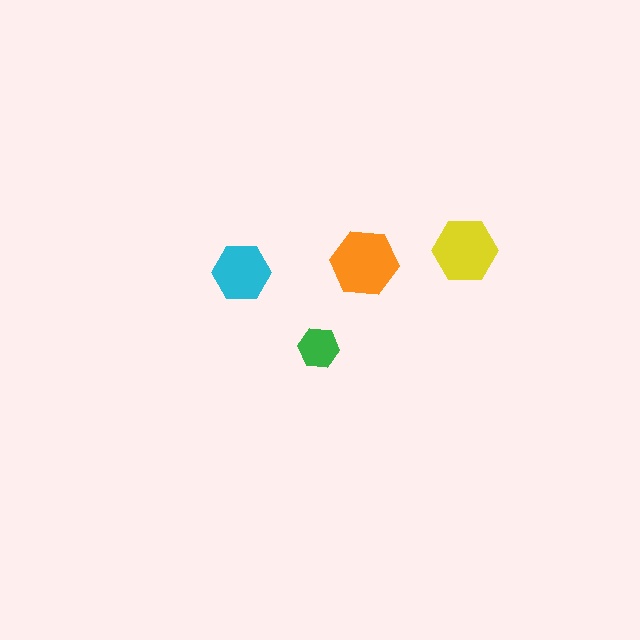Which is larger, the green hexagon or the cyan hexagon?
The cyan one.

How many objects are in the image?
There are 4 objects in the image.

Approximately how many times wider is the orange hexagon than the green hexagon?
About 1.5 times wider.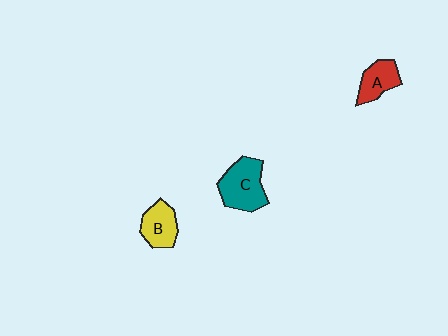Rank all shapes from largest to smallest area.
From largest to smallest: C (teal), B (yellow), A (red).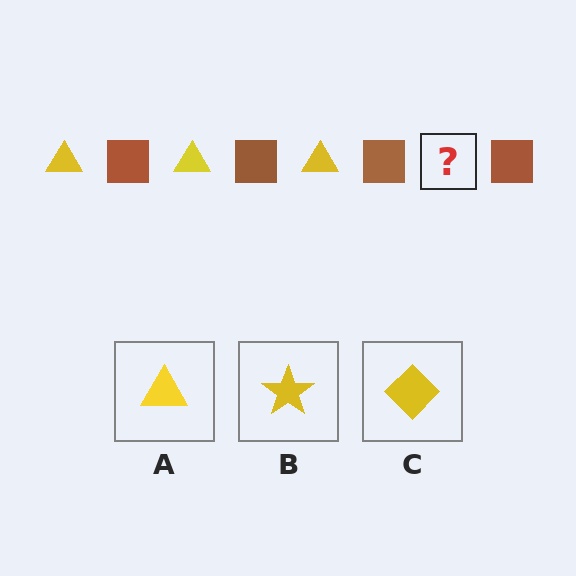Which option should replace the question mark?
Option A.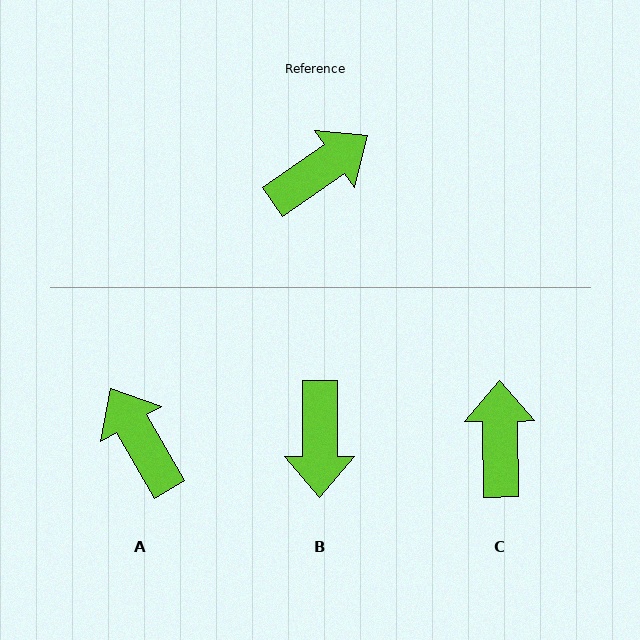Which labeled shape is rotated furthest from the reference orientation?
B, about 125 degrees away.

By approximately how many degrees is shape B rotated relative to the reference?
Approximately 125 degrees clockwise.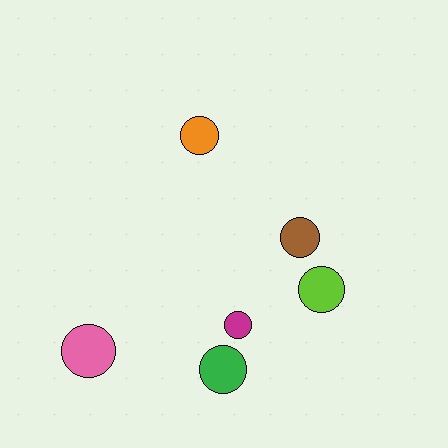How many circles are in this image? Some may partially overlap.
There are 6 circles.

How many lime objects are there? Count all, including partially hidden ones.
There is 1 lime object.